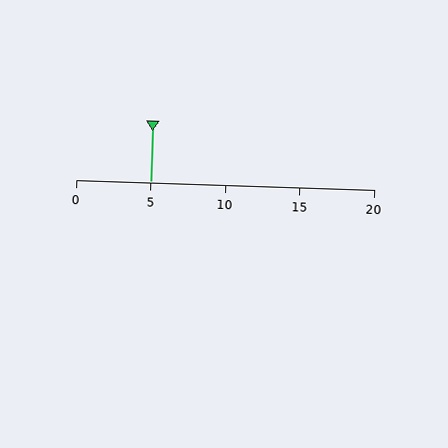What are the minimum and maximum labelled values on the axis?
The axis runs from 0 to 20.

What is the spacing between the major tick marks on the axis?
The major ticks are spaced 5 apart.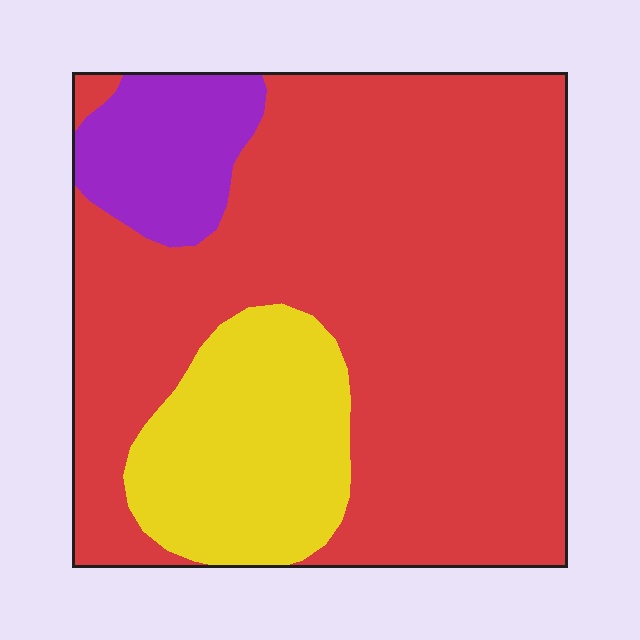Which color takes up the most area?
Red, at roughly 70%.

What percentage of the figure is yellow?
Yellow takes up about one fifth (1/5) of the figure.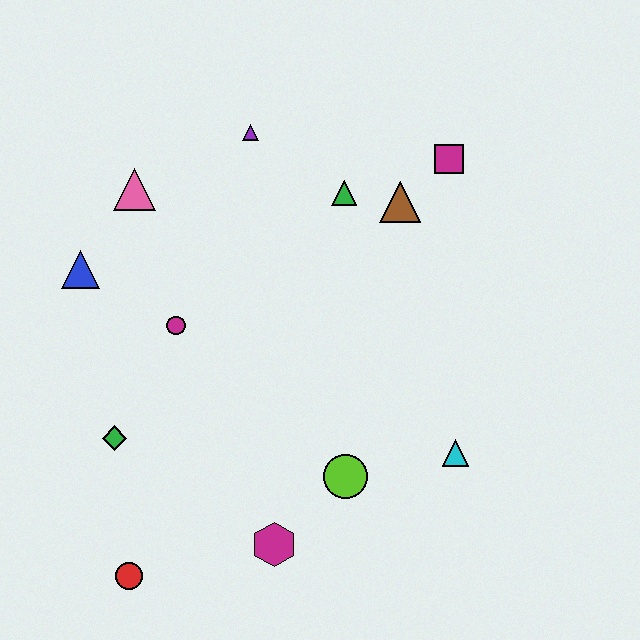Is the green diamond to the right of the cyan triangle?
No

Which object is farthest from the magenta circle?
The magenta square is farthest from the magenta circle.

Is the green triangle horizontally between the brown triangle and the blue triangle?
Yes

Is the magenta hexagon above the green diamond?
No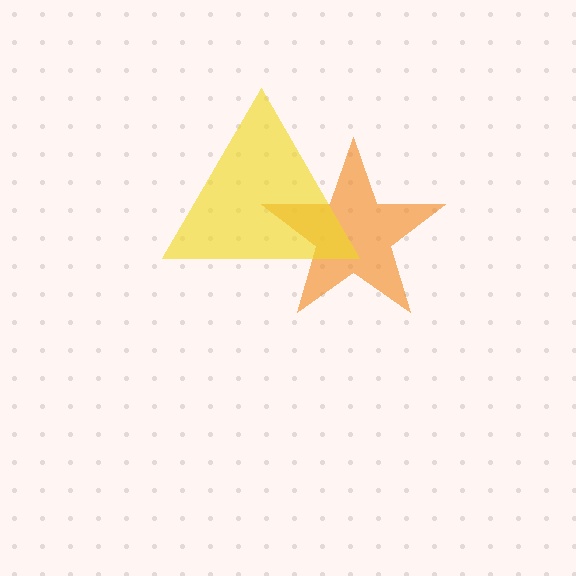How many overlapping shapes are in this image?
There are 2 overlapping shapes in the image.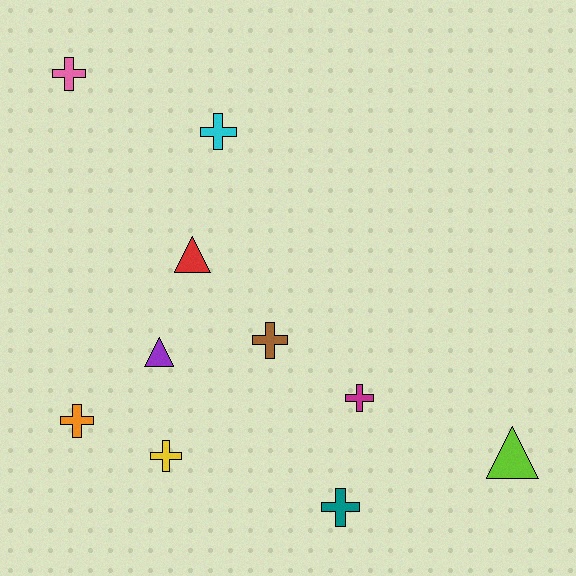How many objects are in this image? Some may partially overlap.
There are 10 objects.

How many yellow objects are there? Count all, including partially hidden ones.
There is 1 yellow object.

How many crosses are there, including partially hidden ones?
There are 7 crosses.